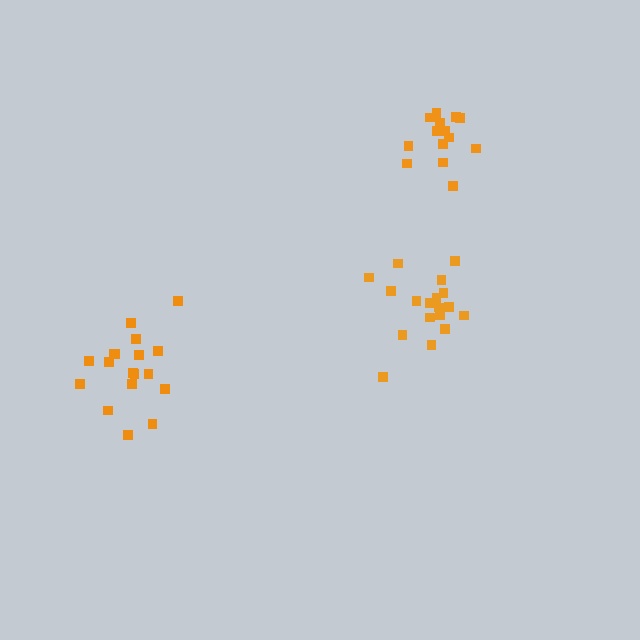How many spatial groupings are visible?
There are 3 spatial groupings.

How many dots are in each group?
Group 1: 18 dots, Group 2: 18 dots, Group 3: 14 dots (50 total).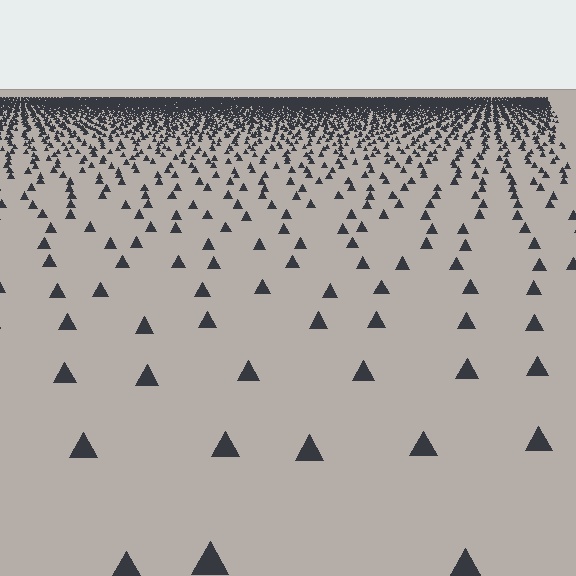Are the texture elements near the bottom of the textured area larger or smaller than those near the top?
Larger. Near the bottom, elements are closer to the viewer and appear at a bigger on-screen size.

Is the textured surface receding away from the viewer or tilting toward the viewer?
The surface is receding away from the viewer. Texture elements get smaller and denser toward the top.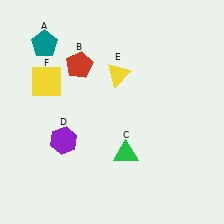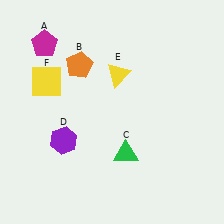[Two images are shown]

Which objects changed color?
A changed from teal to magenta. B changed from red to orange.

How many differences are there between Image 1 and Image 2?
There are 2 differences between the two images.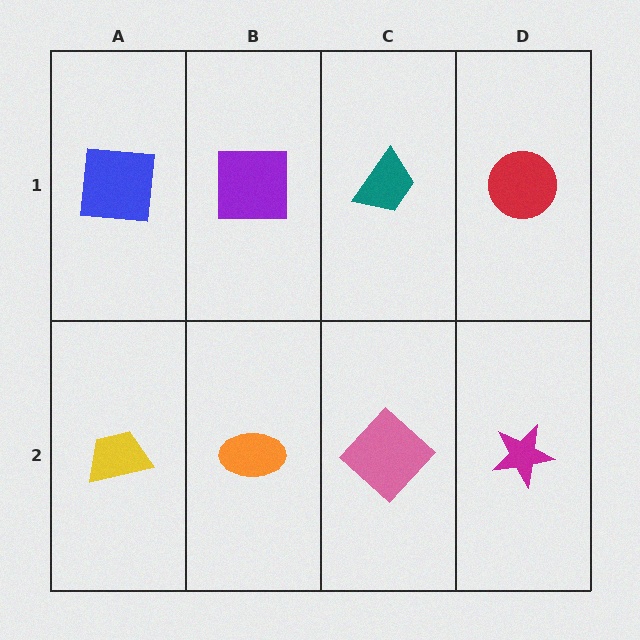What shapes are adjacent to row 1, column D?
A magenta star (row 2, column D), a teal trapezoid (row 1, column C).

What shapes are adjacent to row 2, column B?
A purple square (row 1, column B), a yellow trapezoid (row 2, column A), a pink diamond (row 2, column C).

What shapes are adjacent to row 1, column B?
An orange ellipse (row 2, column B), a blue square (row 1, column A), a teal trapezoid (row 1, column C).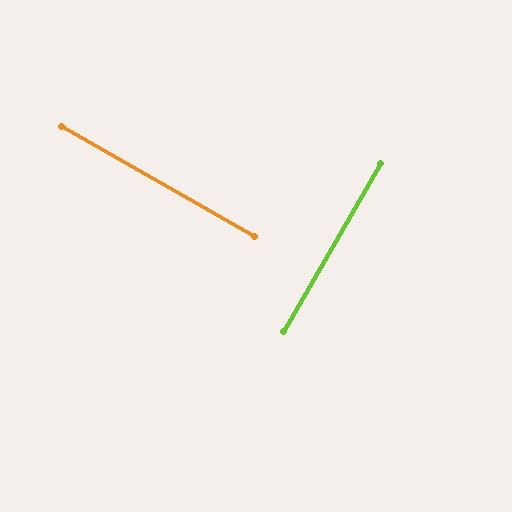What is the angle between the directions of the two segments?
Approximately 89 degrees.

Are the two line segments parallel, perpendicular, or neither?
Perpendicular — they meet at approximately 89°.